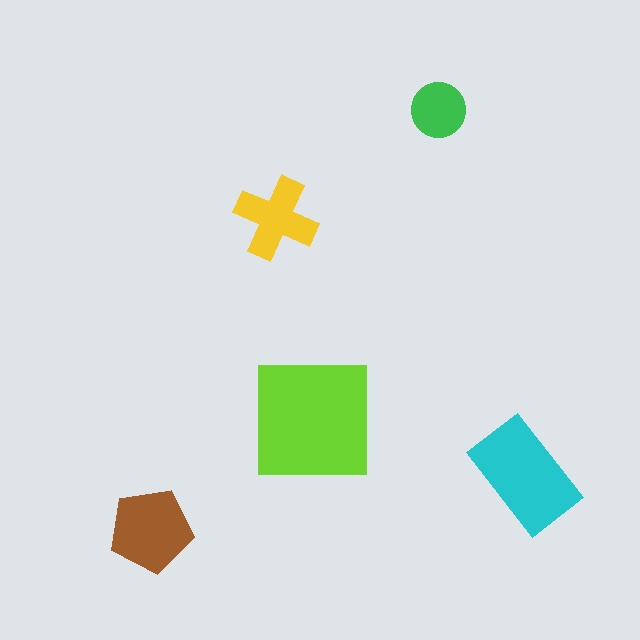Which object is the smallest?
The green circle.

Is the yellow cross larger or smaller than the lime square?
Smaller.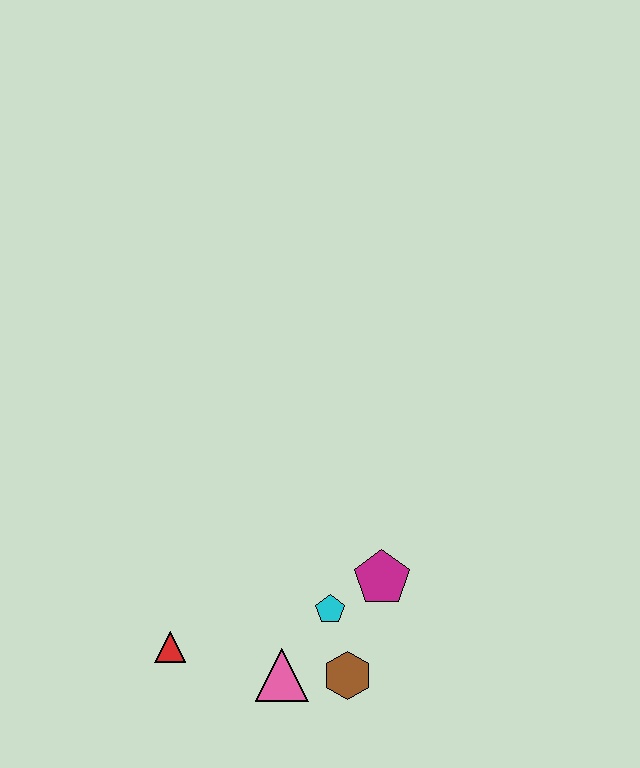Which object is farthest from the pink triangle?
The magenta pentagon is farthest from the pink triangle.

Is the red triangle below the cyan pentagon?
Yes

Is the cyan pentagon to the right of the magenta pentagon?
No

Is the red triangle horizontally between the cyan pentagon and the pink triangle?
No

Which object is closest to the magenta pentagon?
The cyan pentagon is closest to the magenta pentagon.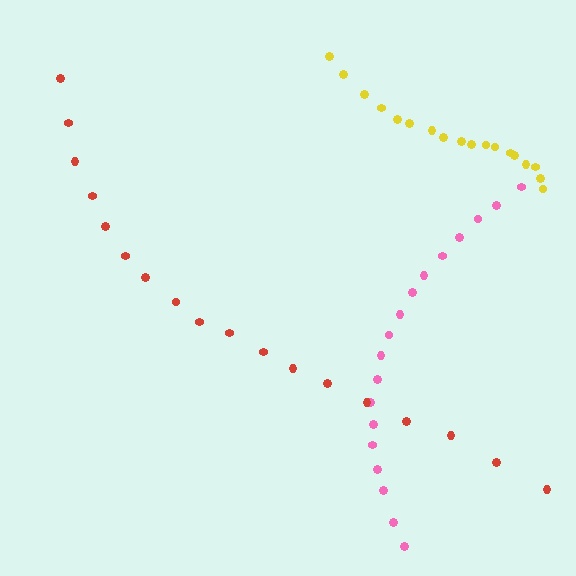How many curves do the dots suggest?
There are 3 distinct paths.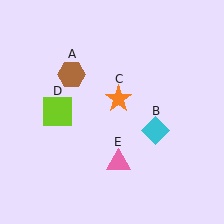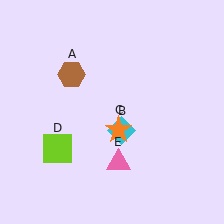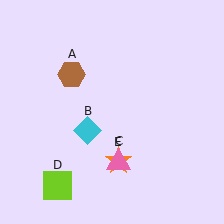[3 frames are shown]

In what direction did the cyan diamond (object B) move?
The cyan diamond (object B) moved left.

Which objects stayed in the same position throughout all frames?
Brown hexagon (object A) and pink triangle (object E) remained stationary.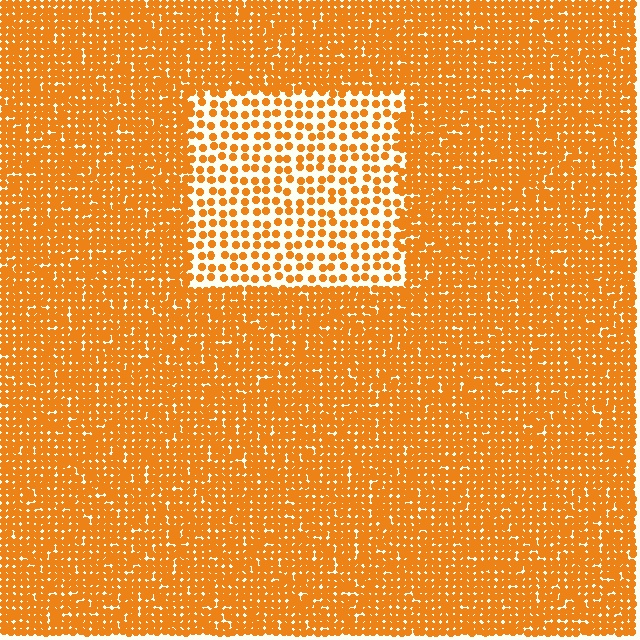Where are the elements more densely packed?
The elements are more densely packed outside the rectangle boundary.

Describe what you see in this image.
The image contains small orange elements arranged at two different densities. A rectangle-shaped region is visible where the elements are less densely packed than the surrounding area.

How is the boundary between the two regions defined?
The boundary is defined by a change in element density (approximately 2.4x ratio). All elements are the same color, size, and shape.